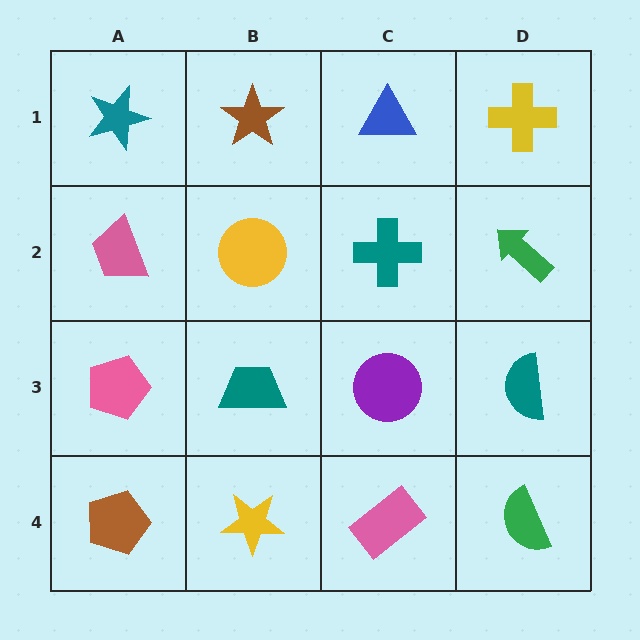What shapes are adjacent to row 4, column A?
A pink pentagon (row 3, column A), a yellow star (row 4, column B).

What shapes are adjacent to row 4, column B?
A teal trapezoid (row 3, column B), a brown pentagon (row 4, column A), a pink rectangle (row 4, column C).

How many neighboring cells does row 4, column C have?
3.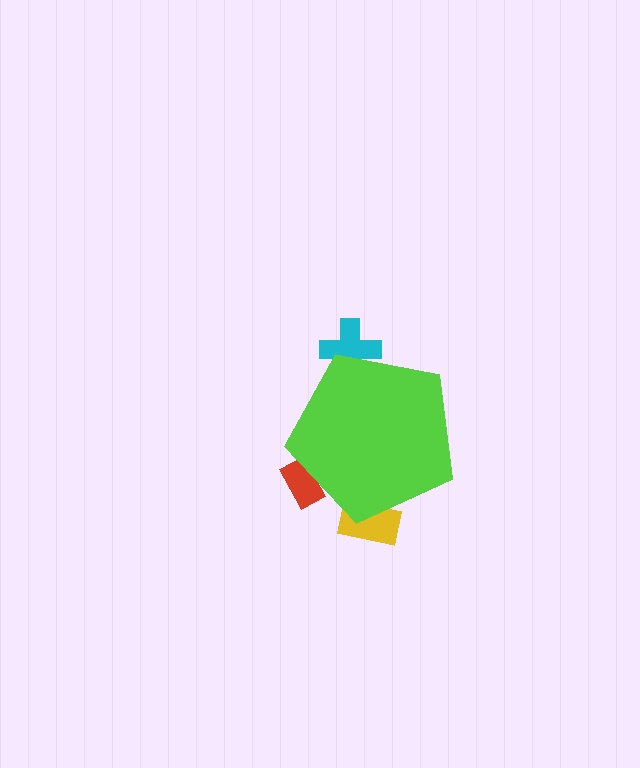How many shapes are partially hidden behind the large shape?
3 shapes are partially hidden.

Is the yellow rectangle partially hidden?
Yes, the yellow rectangle is partially hidden behind the lime pentagon.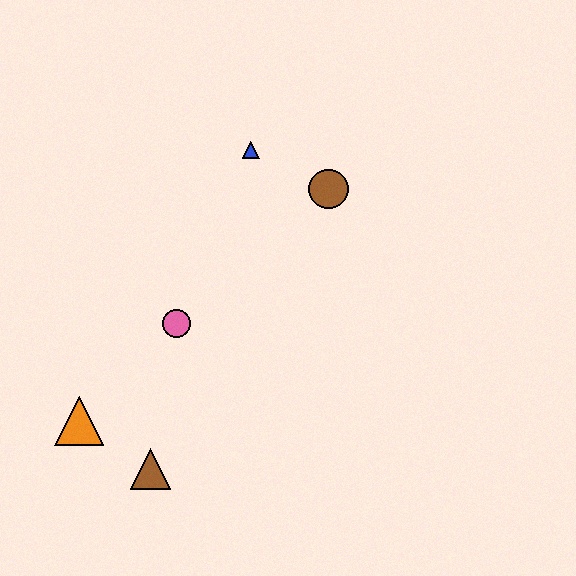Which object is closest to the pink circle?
The orange triangle is closest to the pink circle.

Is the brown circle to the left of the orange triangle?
No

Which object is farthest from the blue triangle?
The brown triangle is farthest from the blue triangle.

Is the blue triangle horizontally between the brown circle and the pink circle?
Yes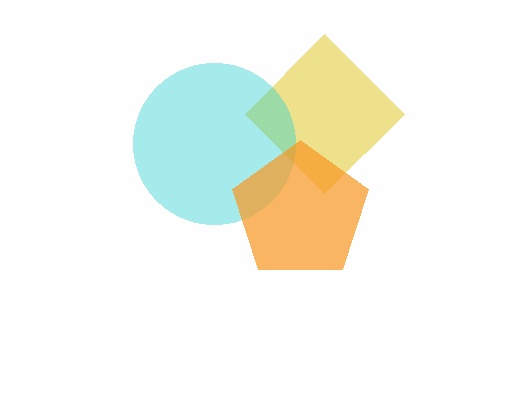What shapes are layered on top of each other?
The layered shapes are: a yellow diamond, a cyan circle, an orange pentagon.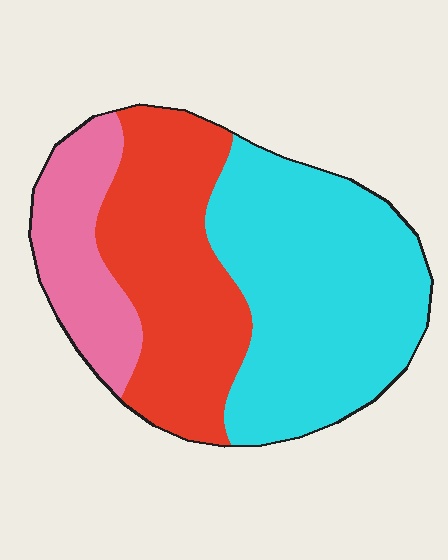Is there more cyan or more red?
Cyan.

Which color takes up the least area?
Pink, at roughly 20%.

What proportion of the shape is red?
Red takes up about one third (1/3) of the shape.